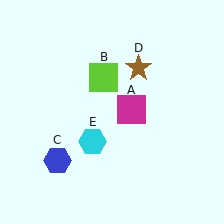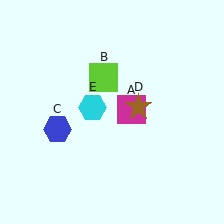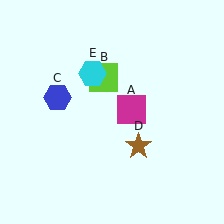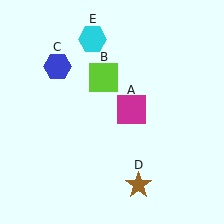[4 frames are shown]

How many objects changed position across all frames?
3 objects changed position: blue hexagon (object C), brown star (object D), cyan hexagon (object E).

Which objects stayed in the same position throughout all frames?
Magenta square (object A) and lime square (object B) remained stationary.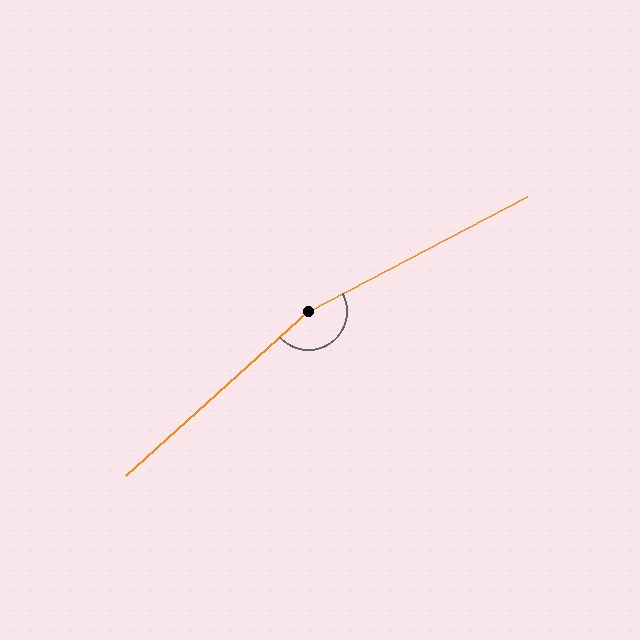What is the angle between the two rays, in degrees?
Approximately 165 degrees.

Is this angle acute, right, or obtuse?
It is obtuse.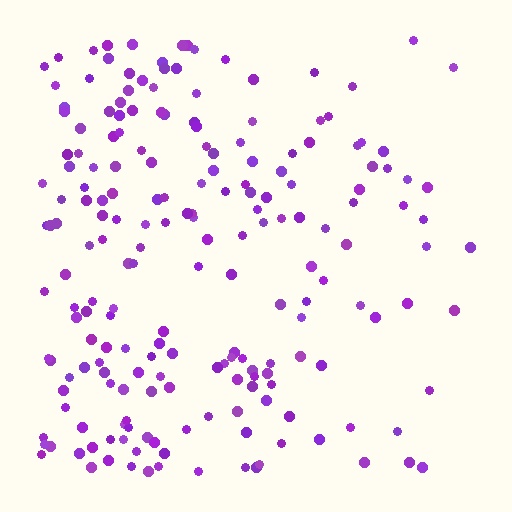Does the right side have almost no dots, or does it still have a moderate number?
Still a moderate number, just noticeably fewer than the left.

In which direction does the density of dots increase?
From right to left, with the left side densest.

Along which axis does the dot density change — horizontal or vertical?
Horizontal.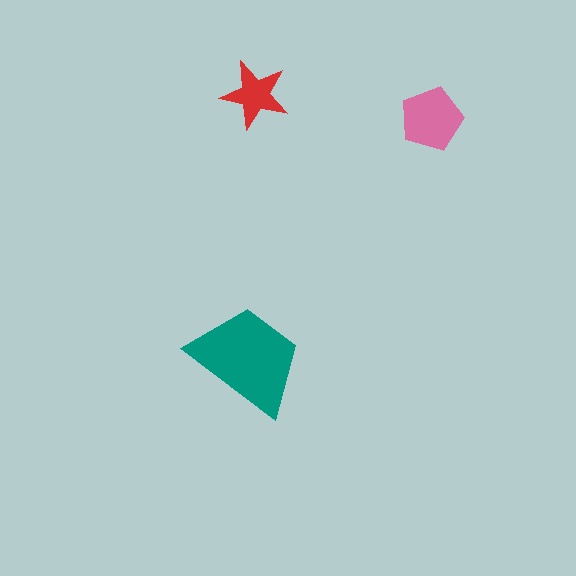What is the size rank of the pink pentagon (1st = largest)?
2nd.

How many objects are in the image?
There are 3 objects in the image.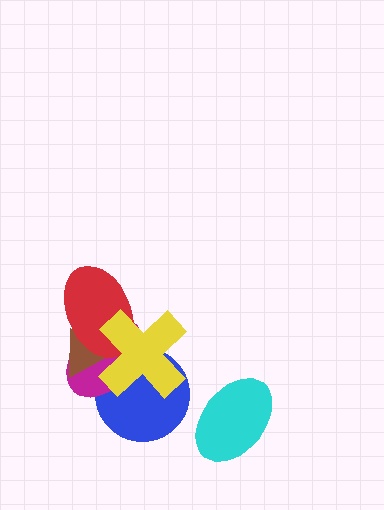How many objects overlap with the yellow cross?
4 objects overlap with the yellow cross.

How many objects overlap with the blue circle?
2 objects overlap with the blue circle.